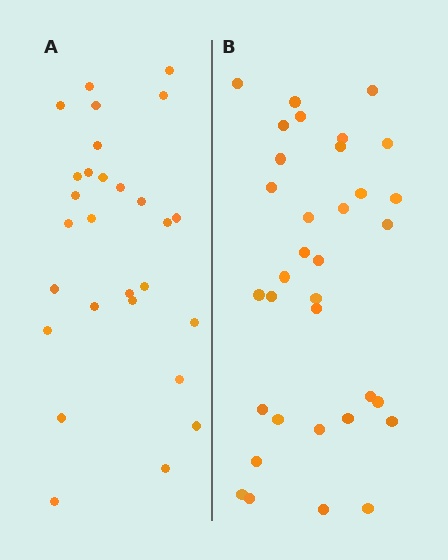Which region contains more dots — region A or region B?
Region B (the right region) has more dots.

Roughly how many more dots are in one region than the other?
Region B has about 6 more dots than region A.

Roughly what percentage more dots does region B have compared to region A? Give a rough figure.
About 20% more.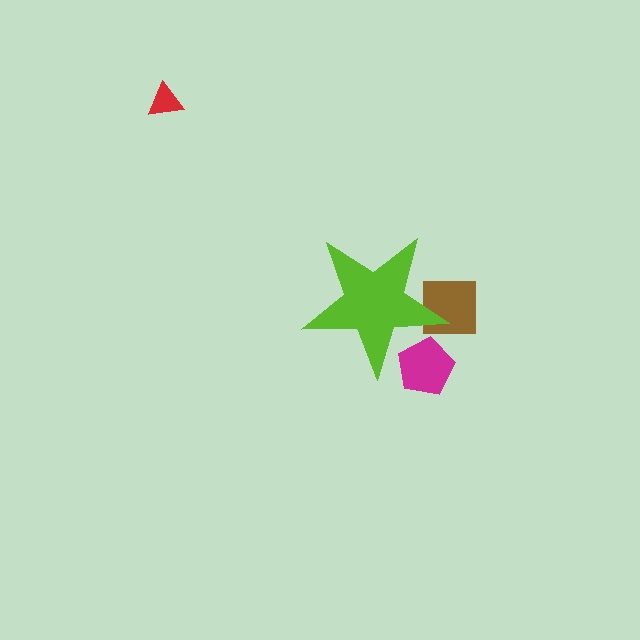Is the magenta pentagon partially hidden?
Yes, the magenta pentagon is partially hidden behind the lime star.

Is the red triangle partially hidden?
No, the red triangle is fully visible.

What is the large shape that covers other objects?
A lime star.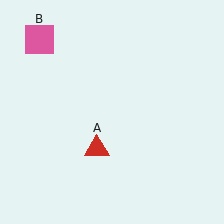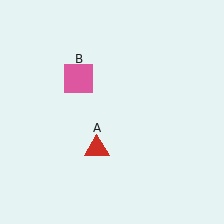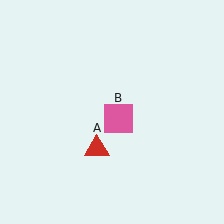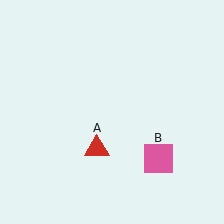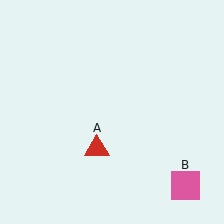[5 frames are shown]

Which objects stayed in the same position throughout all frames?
Red triangle (object A) remained stationary.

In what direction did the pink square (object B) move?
The pink square (object B) moved down and to the right.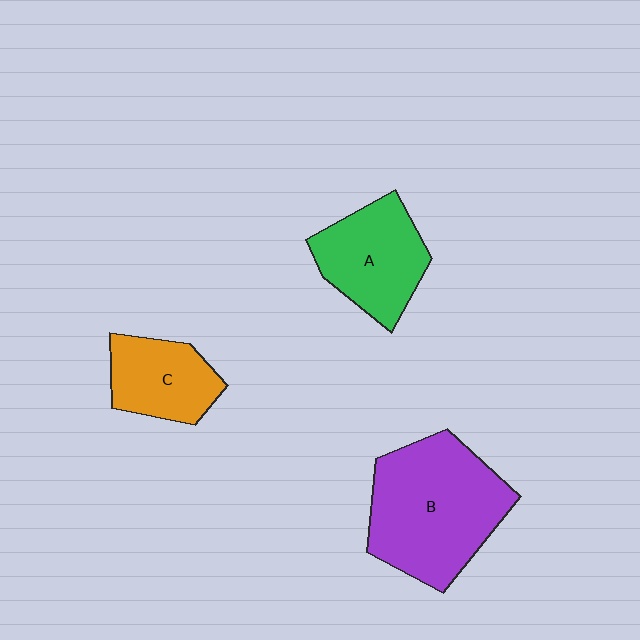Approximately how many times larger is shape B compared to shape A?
Approximately 1.6 times.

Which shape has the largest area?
Shape B (purple).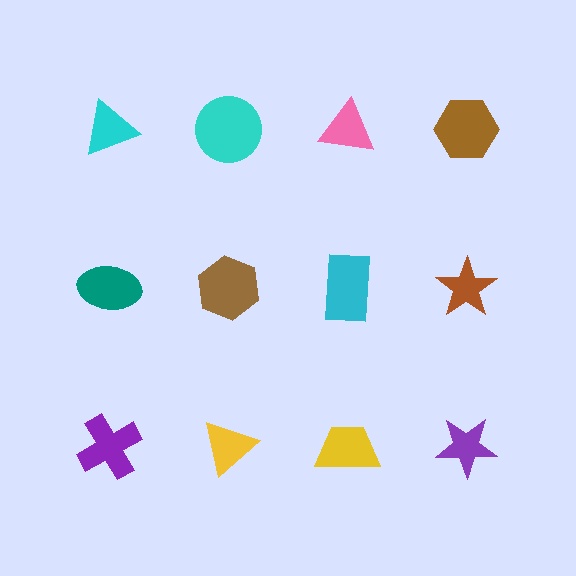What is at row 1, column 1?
A cyan triangle.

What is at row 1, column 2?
A cyan circle.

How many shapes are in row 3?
4 shapes.